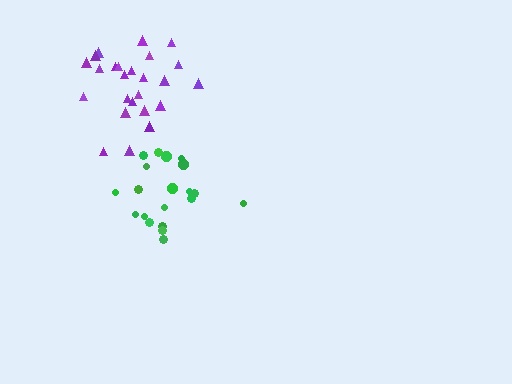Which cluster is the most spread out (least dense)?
Green.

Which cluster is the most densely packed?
Purple.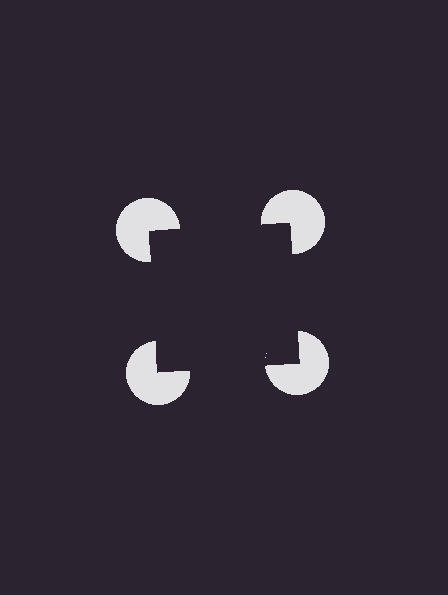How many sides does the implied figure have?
4 sides.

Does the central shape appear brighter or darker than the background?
It typically appears slightly darker than the background, even though no actual brightness change is drawn.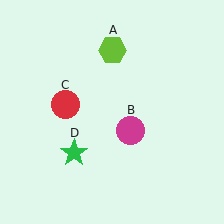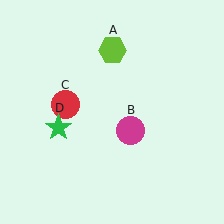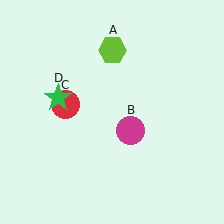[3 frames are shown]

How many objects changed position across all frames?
1 object changed position: green star (object D).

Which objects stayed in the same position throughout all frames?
Lime hexagon (object A) and magenta circle (object B) and red circle (object C) remained stationary.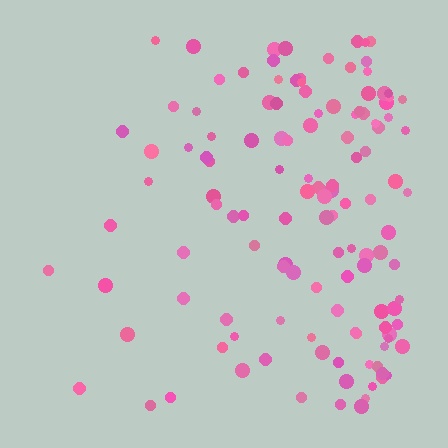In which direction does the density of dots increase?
From left to right, with the right side densest.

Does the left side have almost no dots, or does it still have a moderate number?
Still a moderate number, just noticeably fewer than the right.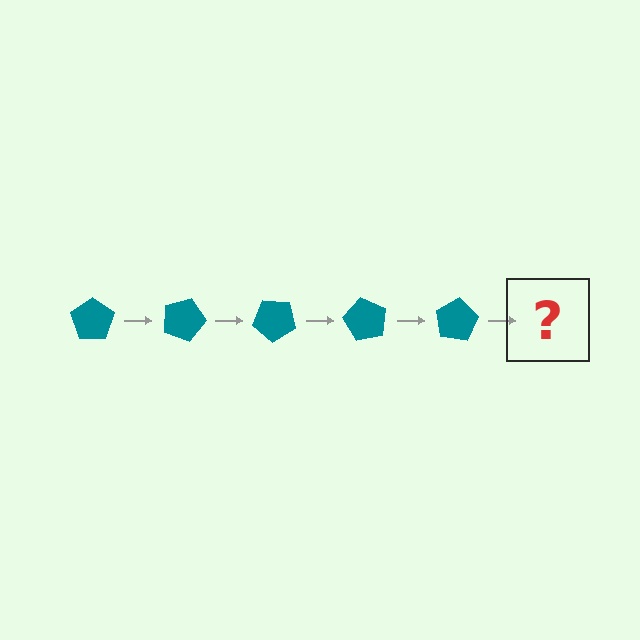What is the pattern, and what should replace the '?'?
The pattern is that the pentagon rotates 20 degrees each step. The '?' should be a teal pentagon rotated 100 degrees.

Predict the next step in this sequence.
The next step is a teal pentagon rotated 100 degrees.